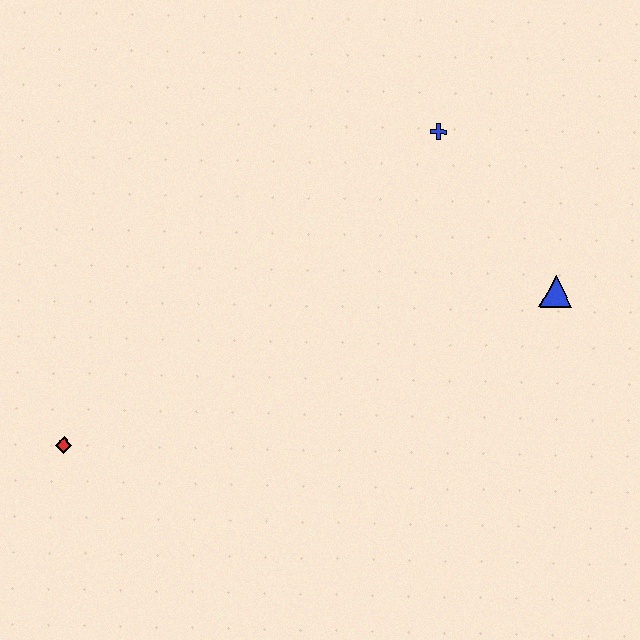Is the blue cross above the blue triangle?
Yes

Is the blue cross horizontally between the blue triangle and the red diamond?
Yes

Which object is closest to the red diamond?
The blue cross is closest to the red diamond.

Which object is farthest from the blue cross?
The red diamond is farthest from the blue cross.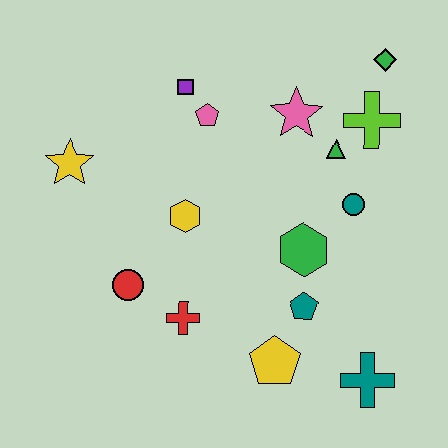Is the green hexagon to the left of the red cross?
No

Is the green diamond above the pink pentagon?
Yes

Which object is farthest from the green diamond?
The red circle is farthest from the green diamond.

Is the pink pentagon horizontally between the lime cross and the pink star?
No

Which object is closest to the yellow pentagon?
The teal pentagon is closest to the yellow pentagon.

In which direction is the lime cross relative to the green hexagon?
The lime cross is above the green hexagon.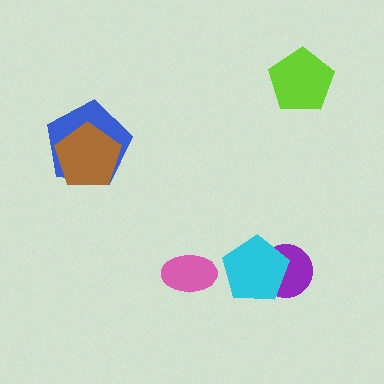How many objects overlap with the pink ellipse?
0 objects overlap with the pink ellipse.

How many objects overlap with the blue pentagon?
1 object overlaps with the blue pentagon.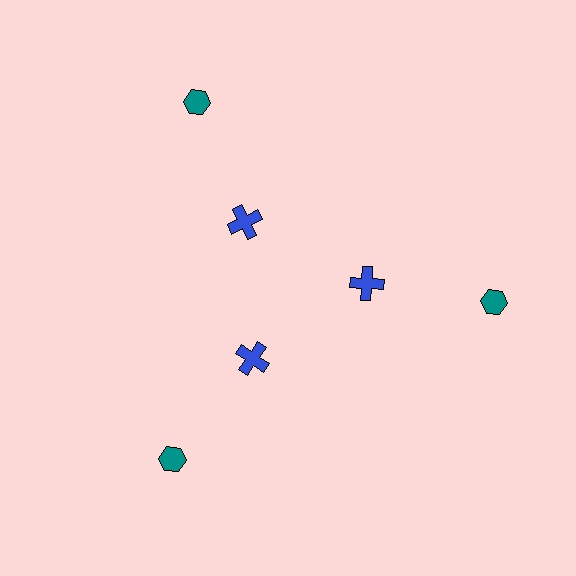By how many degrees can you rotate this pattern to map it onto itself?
The pattern maps onto itself every 120 degrees of rotation.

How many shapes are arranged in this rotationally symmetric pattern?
There are 6 shapes, arranged in 3 groups of 2.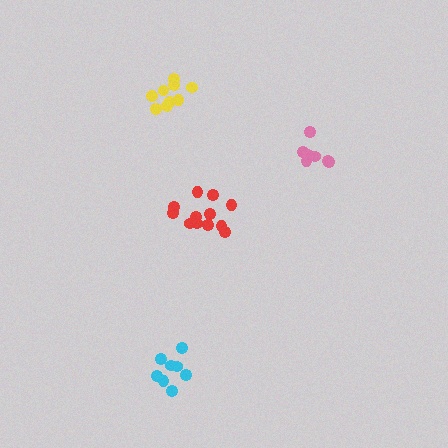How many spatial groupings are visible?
There are 4 spatial groupings.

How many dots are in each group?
Group 1: 9 dots, Group 2: 8 dots, Group 3: 7 dots, Group 4: 12 dots (36 total).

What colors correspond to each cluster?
The clusters are colored: yellow, cyan, pink, red.